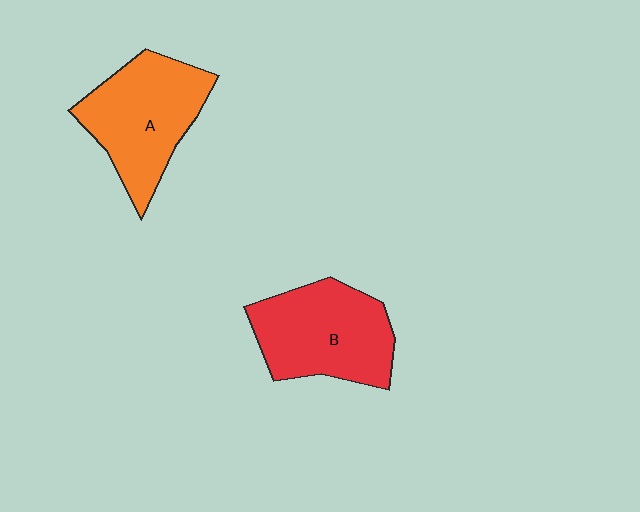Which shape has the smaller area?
Shape B (red).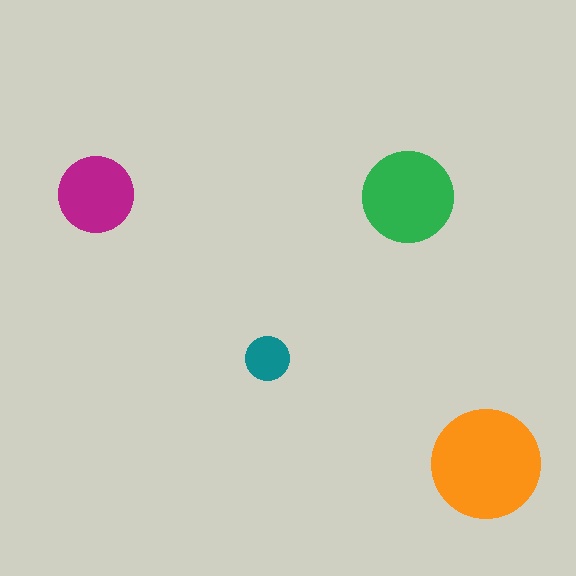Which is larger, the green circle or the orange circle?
The orange one.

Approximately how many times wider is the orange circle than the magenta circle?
About 1.5 times wider.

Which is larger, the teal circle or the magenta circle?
The magenta one.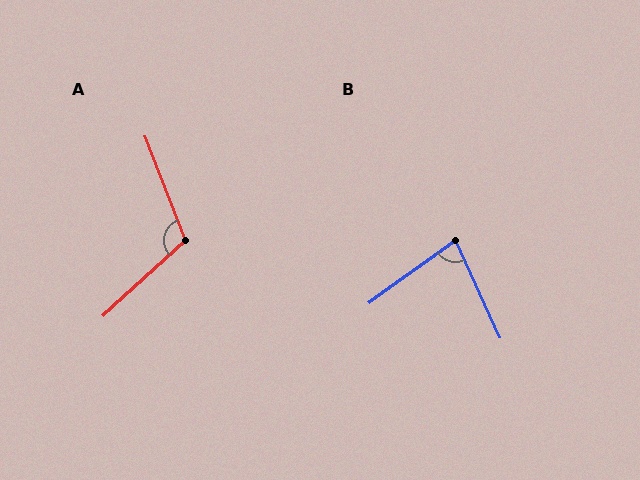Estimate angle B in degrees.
Approximately 79 degrees.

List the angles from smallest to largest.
B (79°), A (111°).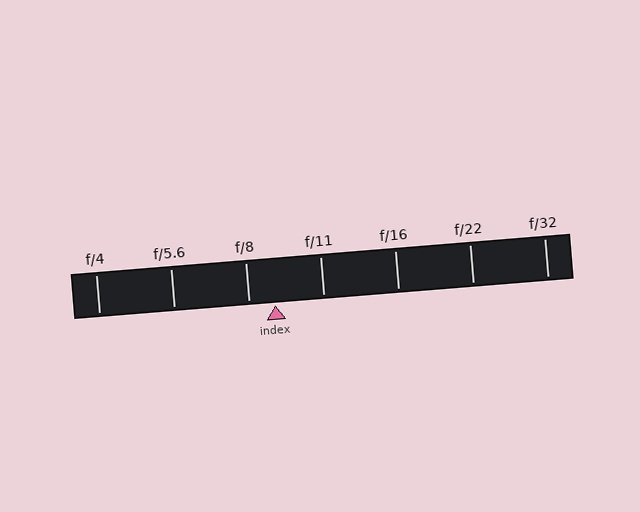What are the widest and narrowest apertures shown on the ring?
The widest aperture shown is f/4 and the narrowest is f/32.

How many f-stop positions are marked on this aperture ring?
There are 7 f-stop positions marked.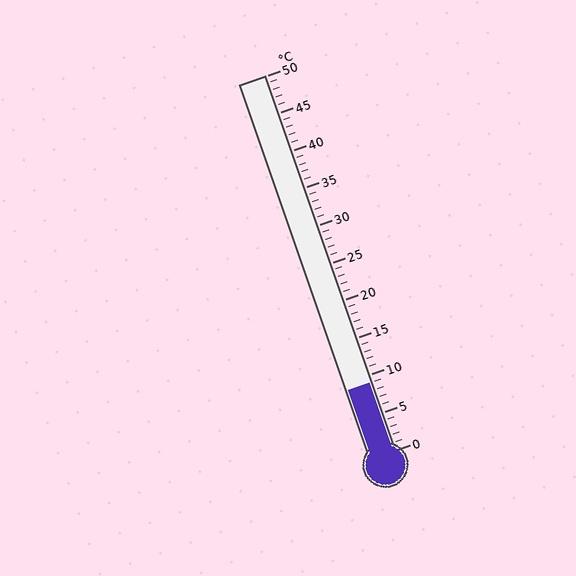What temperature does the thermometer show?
The thermometer shows approximately 9°C.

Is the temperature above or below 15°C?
The temperature is below 15°C.